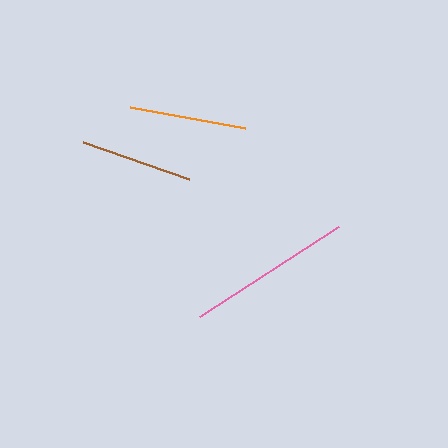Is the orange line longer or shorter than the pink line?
The pink line is longer than the orange line.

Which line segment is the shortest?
The brown line is the shortest at approximately 112 pixels.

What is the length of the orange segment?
The orange segment is approximately 117 pixels long.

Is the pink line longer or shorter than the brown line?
The pink line is longer than the brown line.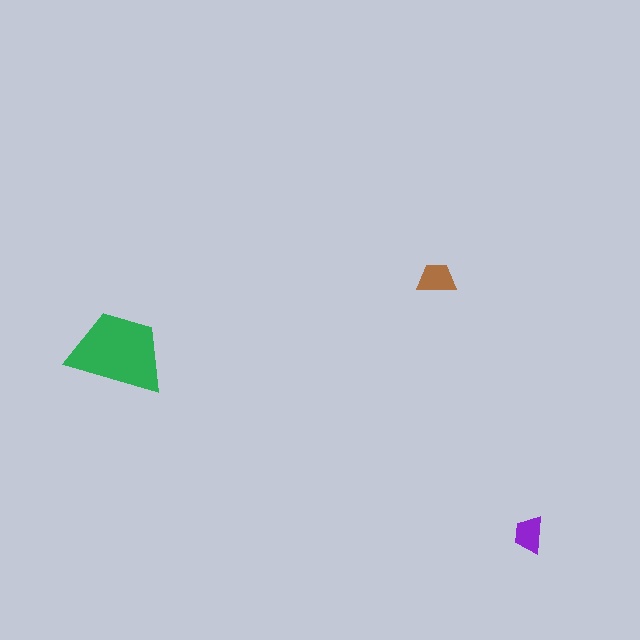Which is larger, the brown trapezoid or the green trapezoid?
The green one.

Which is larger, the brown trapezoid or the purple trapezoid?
The brown one.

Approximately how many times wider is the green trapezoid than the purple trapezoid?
About 2.5 times wider.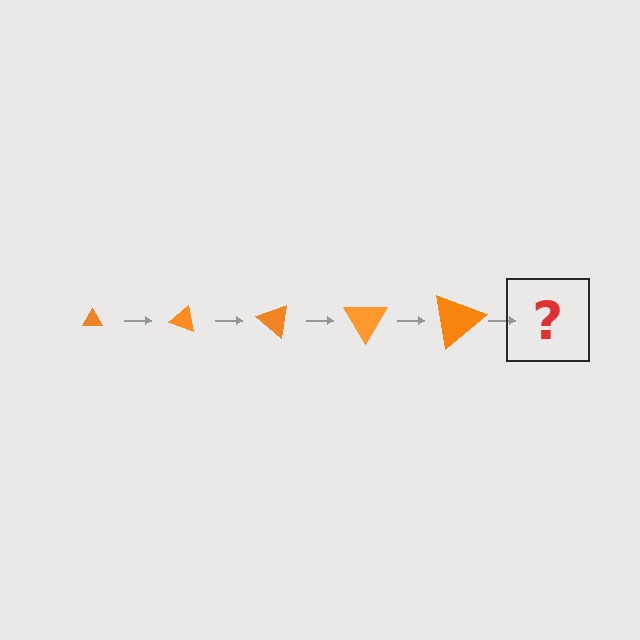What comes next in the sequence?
The next element should be a triangle, larger than the previous one and rotated 100 degrees from the start.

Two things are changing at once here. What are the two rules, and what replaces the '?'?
The two rules are that the triangle grows larger each step and it rotates 20 degrees each step. The '?' should be a triangle, larger than the previous one and rotated 100 degrees from the start.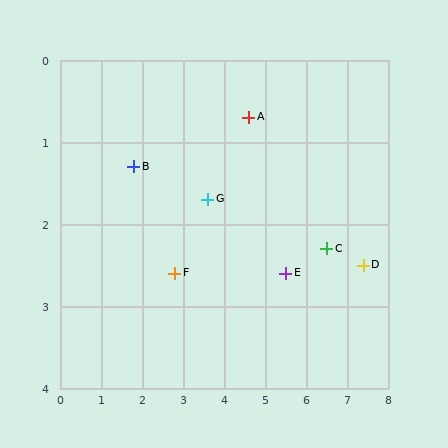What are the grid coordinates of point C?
Point C is at approximately (6.5, 2.3).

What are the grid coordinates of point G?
Point G is at approximately (3.6, 1.7).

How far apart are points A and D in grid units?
Points A and D are about 3.3 grid units apart.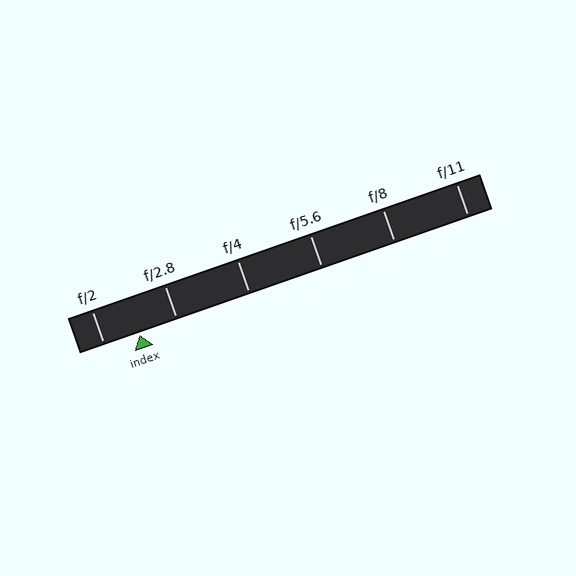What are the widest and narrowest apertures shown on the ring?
The widest aperture shown is f/2 and the narrowest is f/11.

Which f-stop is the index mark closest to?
The index mark is closest to f/2.